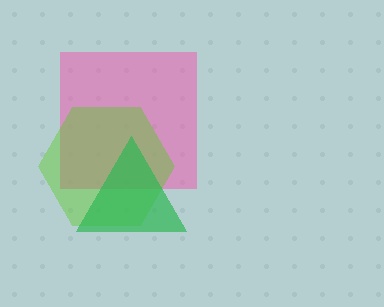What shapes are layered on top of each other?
The layered shapes are: a pink square, a lime hexagon, a green triangle.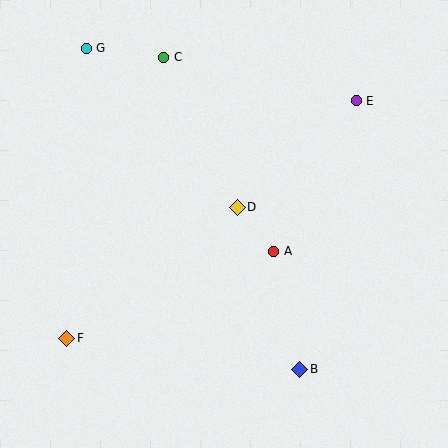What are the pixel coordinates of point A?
Point A is at (274, 251).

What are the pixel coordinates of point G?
Point G is at (86, 48).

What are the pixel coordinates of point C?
Point C is at (163, 57).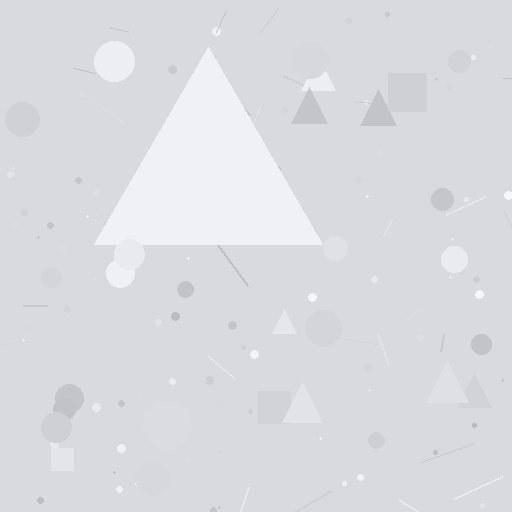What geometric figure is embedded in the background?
A triangle is embedded in the background.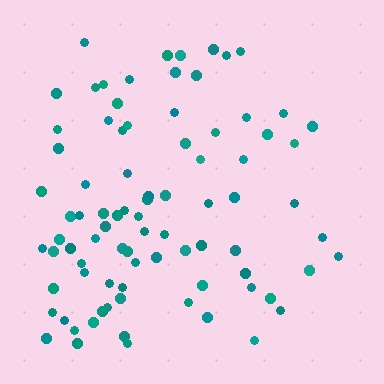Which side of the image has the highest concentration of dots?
The left.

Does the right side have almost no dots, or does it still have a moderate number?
Still a moderate number, just noticeably fewer than the left.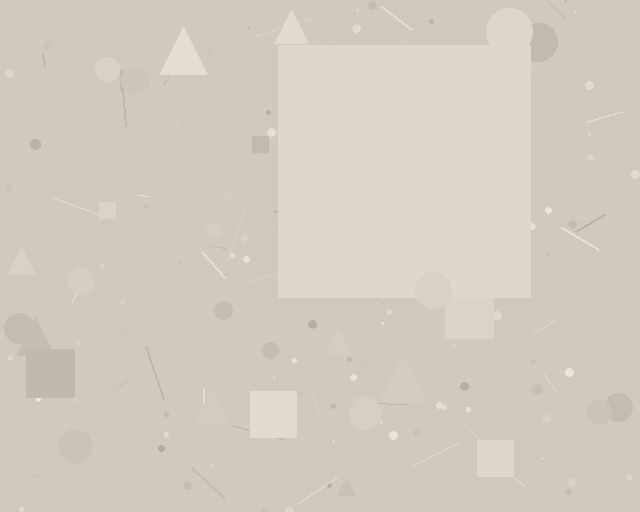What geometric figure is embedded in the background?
A square is embedded in the background.